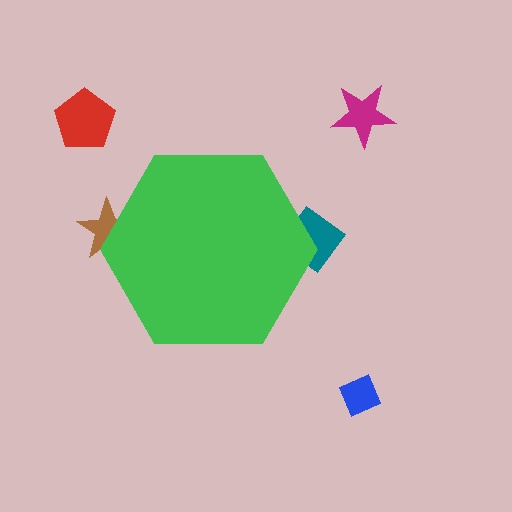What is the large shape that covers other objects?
A green hexagon.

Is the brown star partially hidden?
Yes, the brown star is partially hidden behind the green hexagon.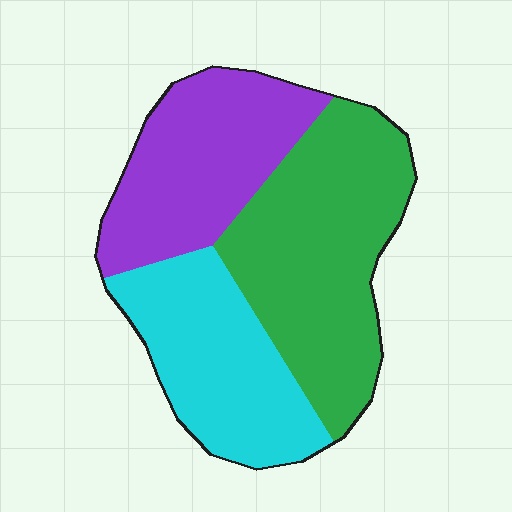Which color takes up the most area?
Green, at roughly 40%.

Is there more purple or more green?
Green.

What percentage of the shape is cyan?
Cyan covers about 30% of the shape.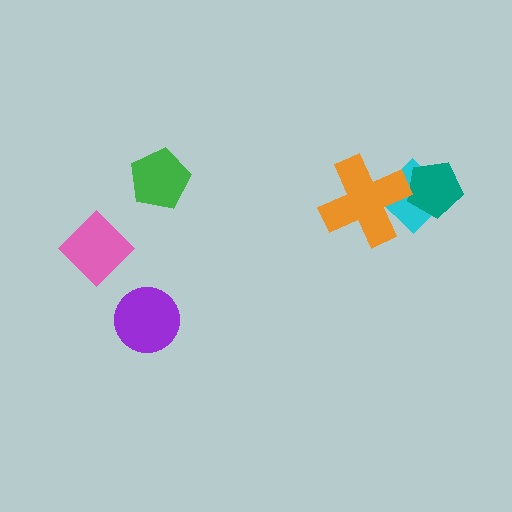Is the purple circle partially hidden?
No, no other shape covers it.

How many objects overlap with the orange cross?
1 object overlaps with the orange cross.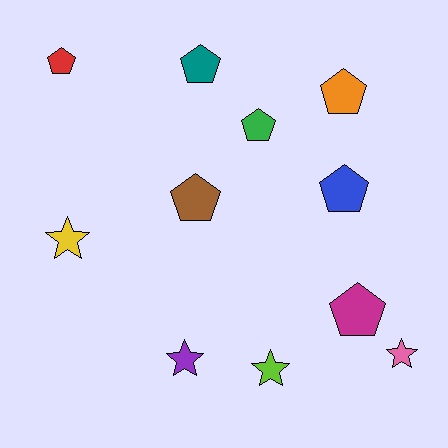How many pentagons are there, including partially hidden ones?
There are 7 pentagons.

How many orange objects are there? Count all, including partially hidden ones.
There is 1 orange object.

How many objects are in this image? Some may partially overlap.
There are 11 objects.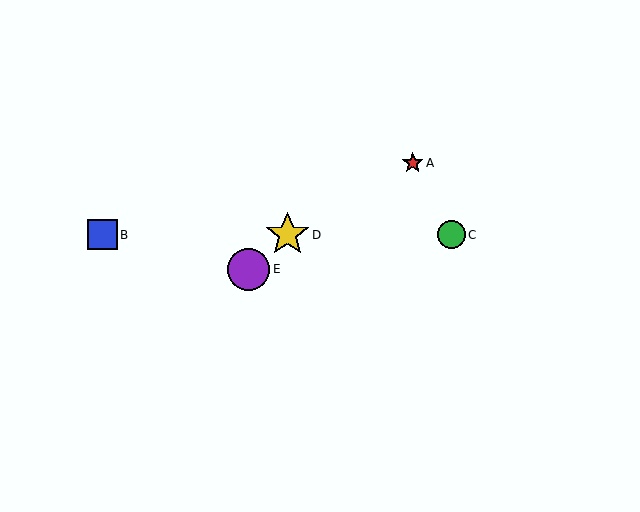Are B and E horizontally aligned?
No, B is at y≈235 and E is at y≈269.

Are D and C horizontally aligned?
Yes, both are at y≈235.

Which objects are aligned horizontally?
Objects B, C, D are aligned horizontally.